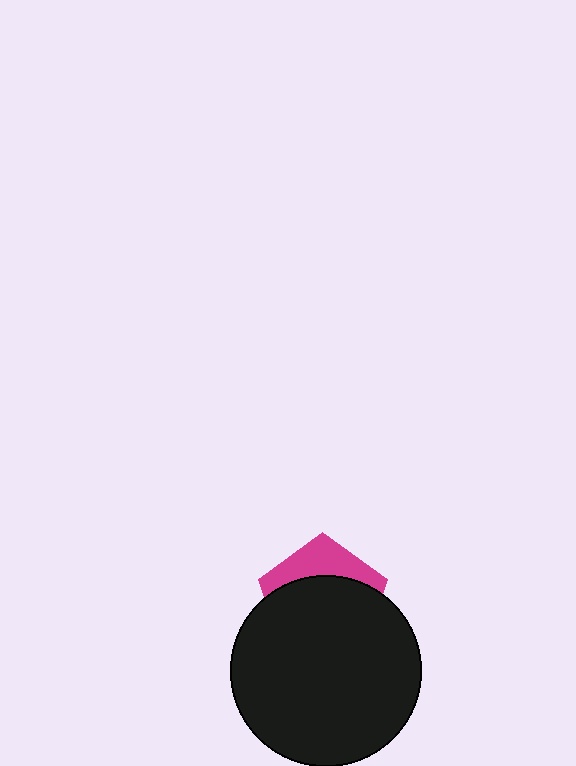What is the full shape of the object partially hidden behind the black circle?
The partially hidden object is a magenta pentagon.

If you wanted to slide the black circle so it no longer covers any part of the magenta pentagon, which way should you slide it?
Slide it down — that is the most direct way to separate the two shapes.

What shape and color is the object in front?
The object in front is a black circle.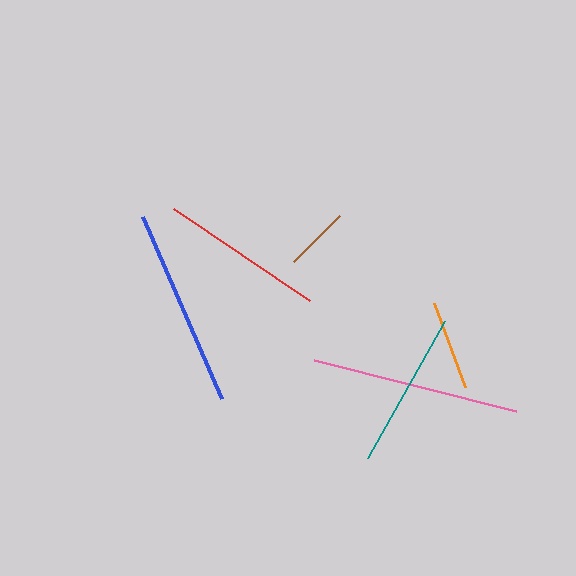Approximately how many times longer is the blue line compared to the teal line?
The blue line is approximately 1.3 times the length of the teal line.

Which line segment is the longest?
The pink line is the longest at approximately 208 pixels.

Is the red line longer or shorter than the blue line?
The blue line is longer than the red line.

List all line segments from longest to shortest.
From longest to shortest: pink, blue, red, teal, orange, brown.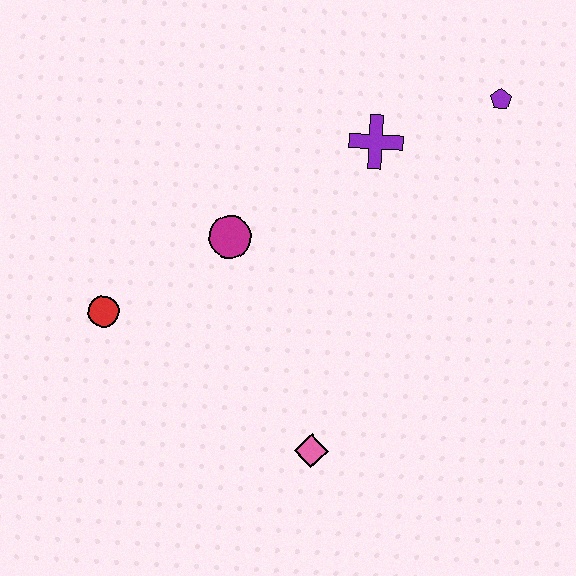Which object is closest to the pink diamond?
The magenta circle is closest to the pink diamond.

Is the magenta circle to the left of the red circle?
No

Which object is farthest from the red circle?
The purple pentagon is farthest from the red circle.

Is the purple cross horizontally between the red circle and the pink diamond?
No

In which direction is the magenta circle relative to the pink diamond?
The magenta circle is above the pink diamond.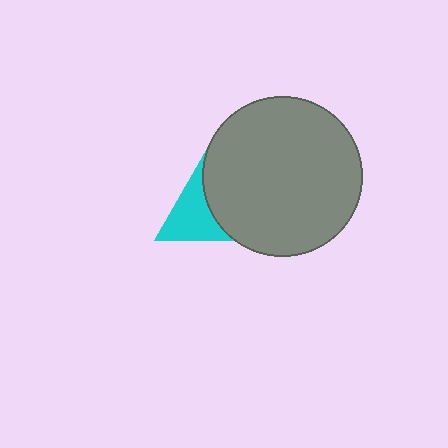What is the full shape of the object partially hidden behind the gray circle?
The partially hidden object is a cyan triangle.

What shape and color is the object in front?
The object in front is a gray circle.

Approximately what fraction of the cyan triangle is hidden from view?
Roughly 64% of the cyan triangle is hidden behind the gray circle.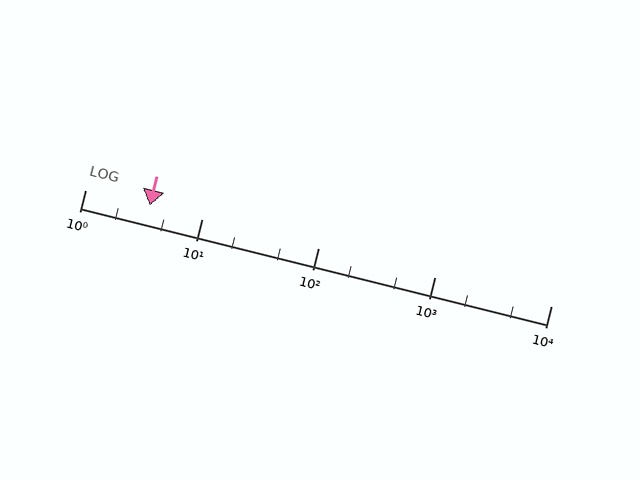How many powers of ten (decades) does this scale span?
The scale spans 4 decades, from 1 to 10000.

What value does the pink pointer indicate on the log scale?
The pointer indicates approximately 3.6.